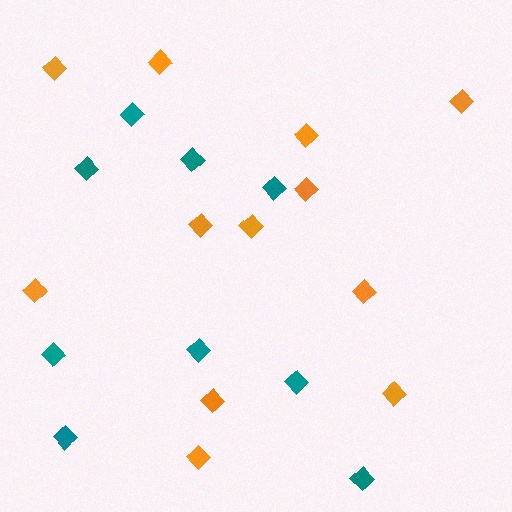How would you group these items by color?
There are 2 groups: one group of orange diamonds (12) and one group of teal diamonds (9).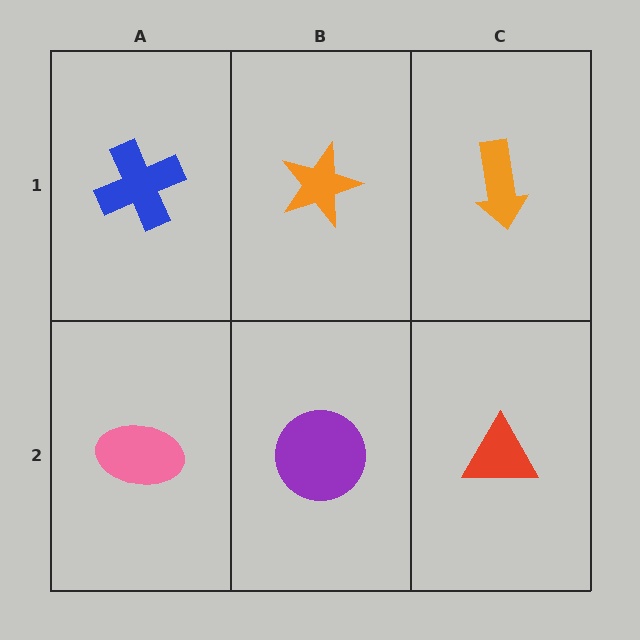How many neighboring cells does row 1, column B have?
3.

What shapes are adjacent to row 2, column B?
An orange star (row 1, column B), a pink ellipse (row 2, column A), a red triangle (row 2, column C).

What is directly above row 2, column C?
An orange arrow.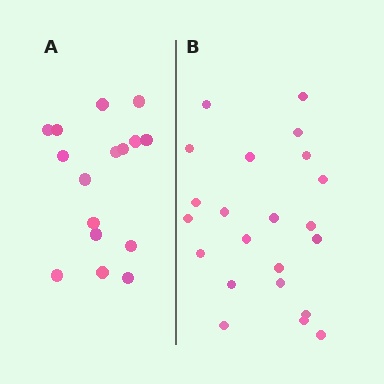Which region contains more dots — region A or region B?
Region B (the right region) has more dots.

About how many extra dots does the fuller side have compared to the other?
Region B has about 6 more dots than region A.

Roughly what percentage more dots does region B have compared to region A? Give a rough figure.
About 40% more.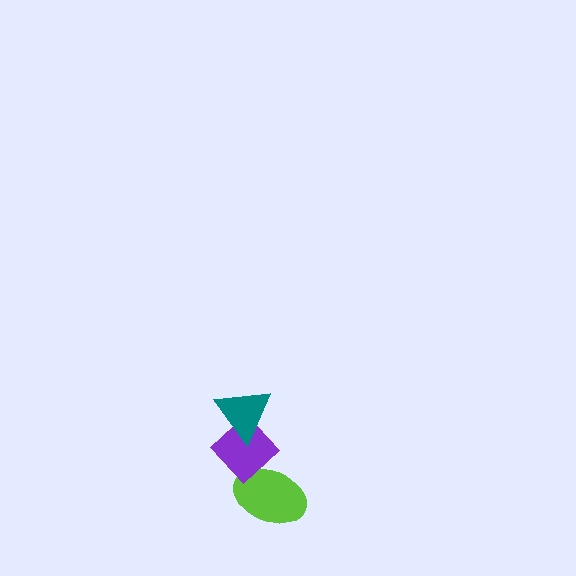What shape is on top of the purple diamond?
The teal triangle is on top of the purple diamond.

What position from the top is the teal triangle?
The teal triangle is 1st from the top.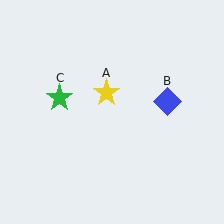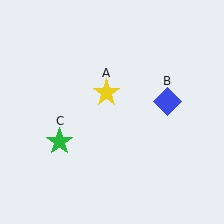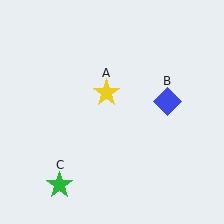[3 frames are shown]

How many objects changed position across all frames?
1 object changed position: green star (object C).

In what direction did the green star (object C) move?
The green star (object C) moved down.